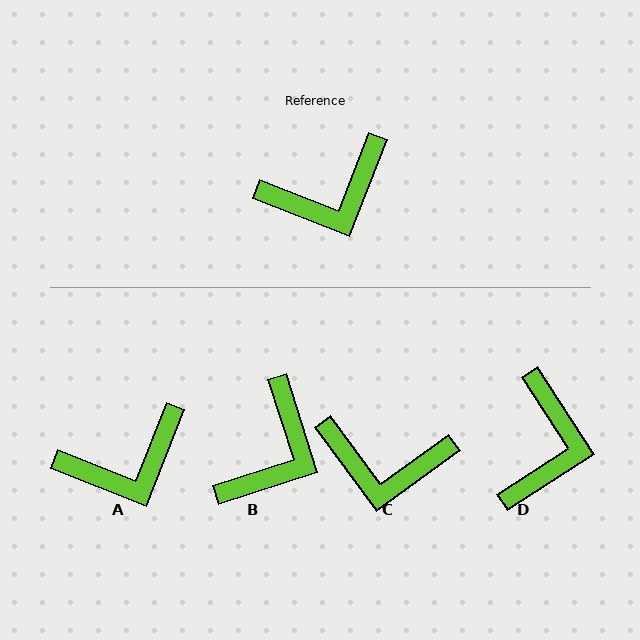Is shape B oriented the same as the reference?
No, it is off by about 39 degrees.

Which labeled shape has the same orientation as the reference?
A.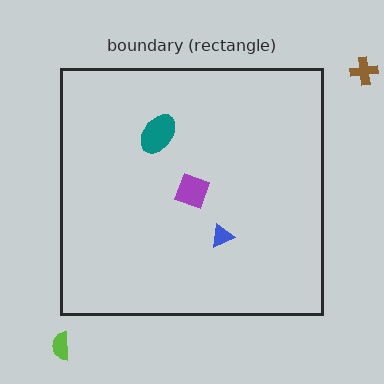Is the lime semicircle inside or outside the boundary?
Outside.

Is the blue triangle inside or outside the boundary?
Inside.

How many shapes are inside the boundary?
3 inside, 2 outside.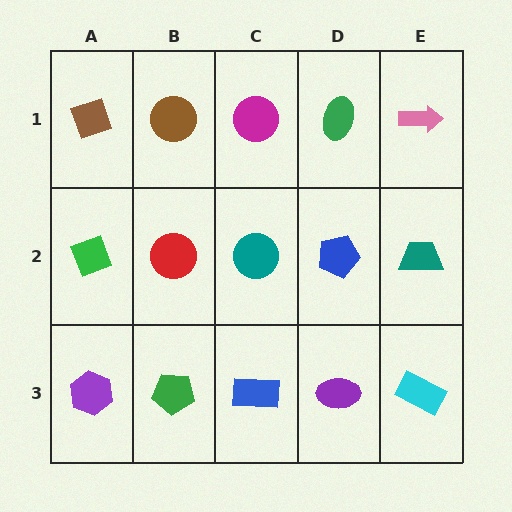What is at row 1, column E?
A pink arrow.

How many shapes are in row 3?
5 shapes.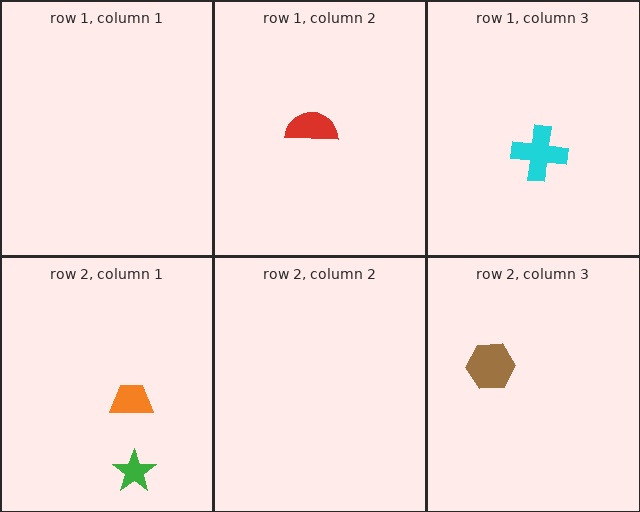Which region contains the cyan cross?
The row 1, column 3 region.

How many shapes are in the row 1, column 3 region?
1.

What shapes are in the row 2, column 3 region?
The brown hexagon.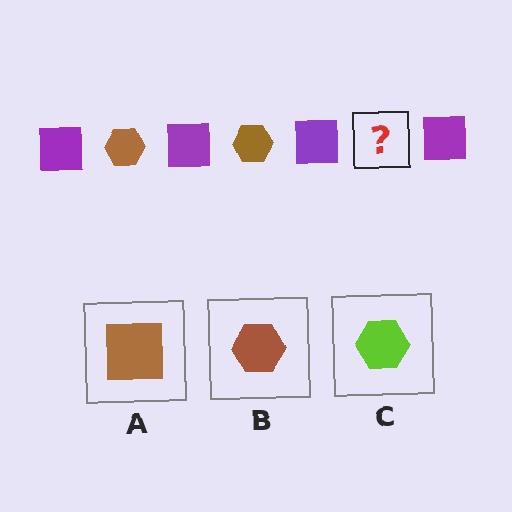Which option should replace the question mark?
Option B.